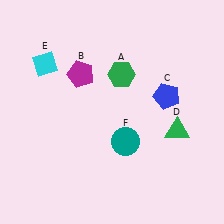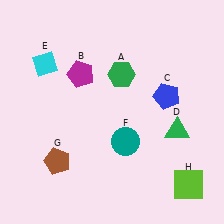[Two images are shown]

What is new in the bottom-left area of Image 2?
A brown pentagon (G) was added in the bottom-left area of Image 2.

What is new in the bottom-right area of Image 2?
A lime square (H) was added in the bottom-right area of Image 2.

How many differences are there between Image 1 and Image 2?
There are 2 differences between the two images.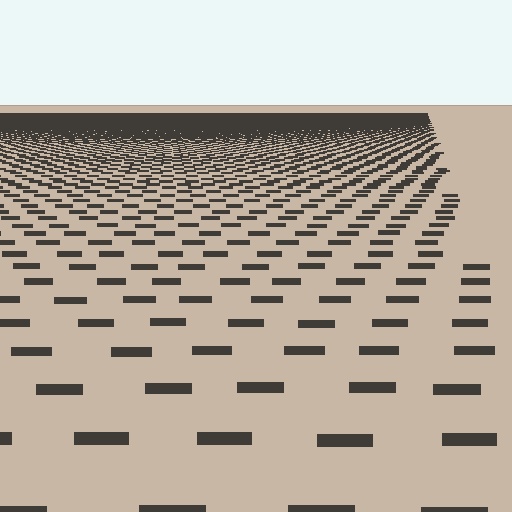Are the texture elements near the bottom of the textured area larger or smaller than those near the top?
Larger. Near the bottom, elements are closer to the viewer and appear at a bigger on-screen size.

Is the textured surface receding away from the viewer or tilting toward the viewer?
The surface is receding away from the viewer. Texture elements get smaller and denser toward the top.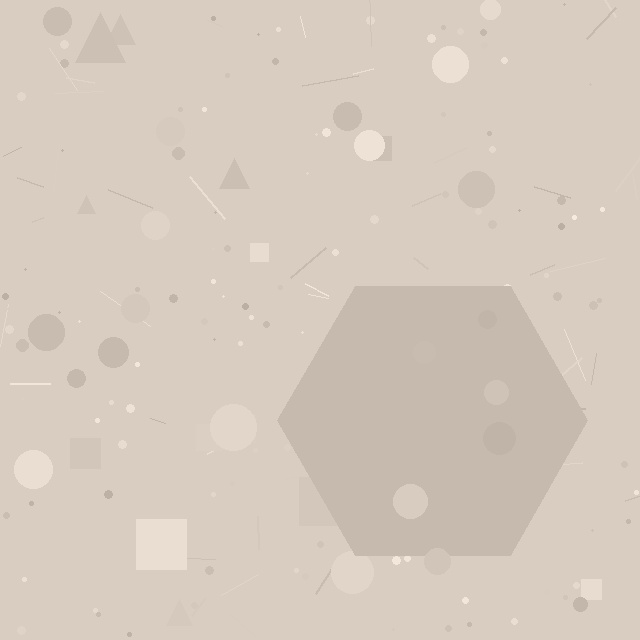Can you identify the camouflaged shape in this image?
The camouflaged shape is a hexagon.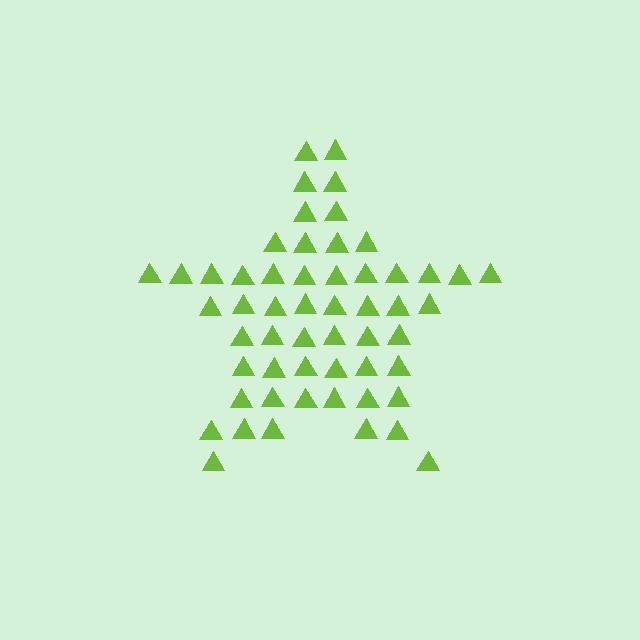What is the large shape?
The large shape is a star.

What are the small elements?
The small elements are triangles.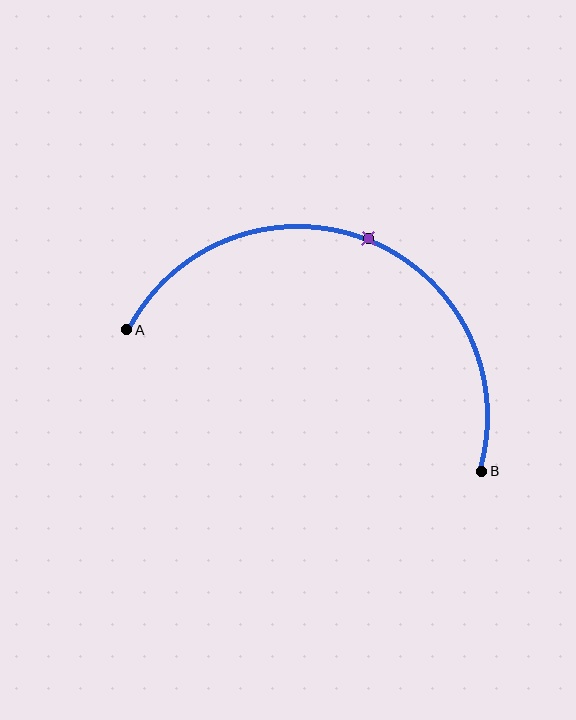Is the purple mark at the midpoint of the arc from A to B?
Yes. The purple mark lies on the arc at equal arc-length from both A and B — it is the arc midpoint.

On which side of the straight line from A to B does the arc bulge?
The arc bulges above the straight line connecting A and B.